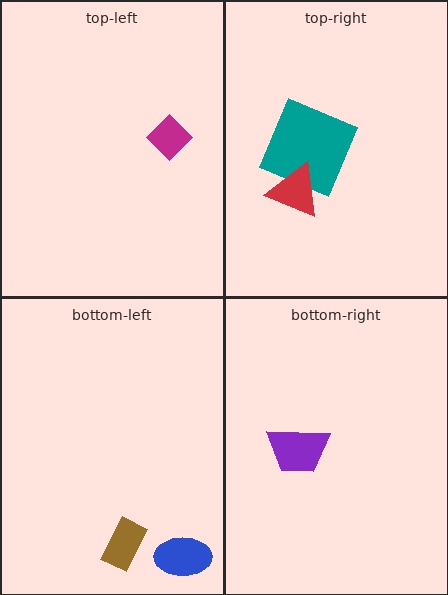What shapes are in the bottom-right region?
The purple trapezoid.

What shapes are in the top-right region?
The teal square, the red triangle.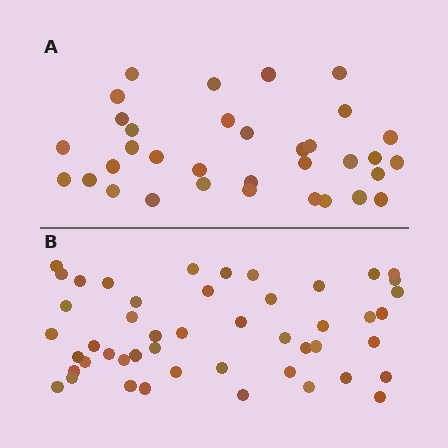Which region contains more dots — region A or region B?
Region B (the bottom region) has more dots.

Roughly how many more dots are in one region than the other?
Region B has approximately 15 more dots than region A.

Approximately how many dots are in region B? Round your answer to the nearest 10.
About 50 dots. (The exact count is 48, which rounds to 50.)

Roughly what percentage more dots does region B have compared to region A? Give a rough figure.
About 40% more.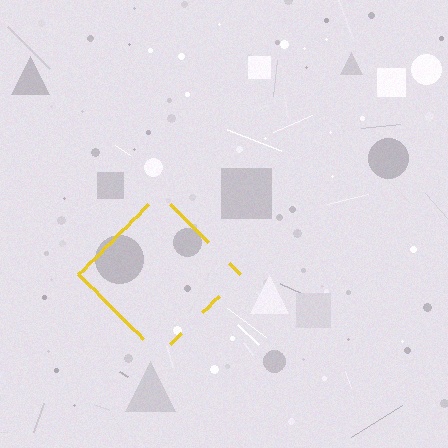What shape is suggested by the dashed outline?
The dashed outline suggests a diamond.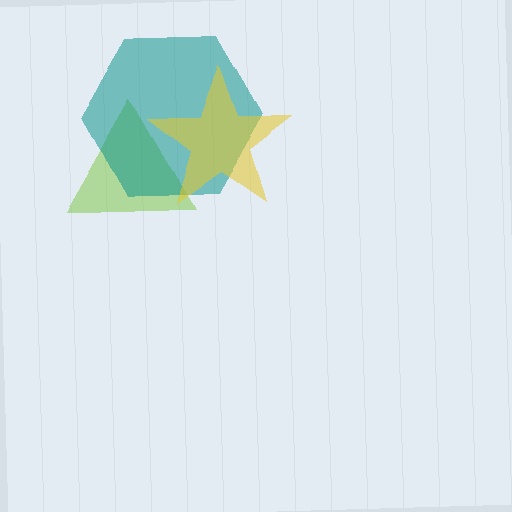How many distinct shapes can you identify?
There are 3 distinct shapes: a lime triangle, a teal hexagon, a yellow star.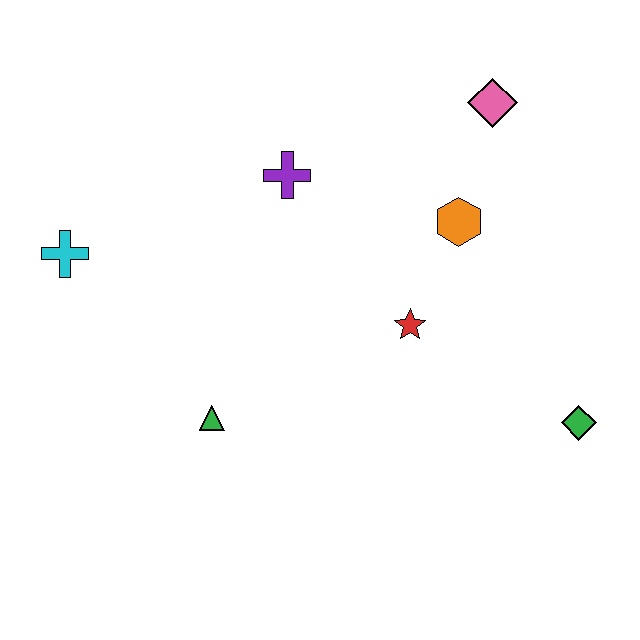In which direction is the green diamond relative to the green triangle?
The green diamond is to the right of the green triangle.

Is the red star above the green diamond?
Yes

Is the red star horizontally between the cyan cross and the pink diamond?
Yes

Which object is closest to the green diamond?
The red star is closest to the green diamond.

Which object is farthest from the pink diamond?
The cyan cross is farthest from the pink diamond.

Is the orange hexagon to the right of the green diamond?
No